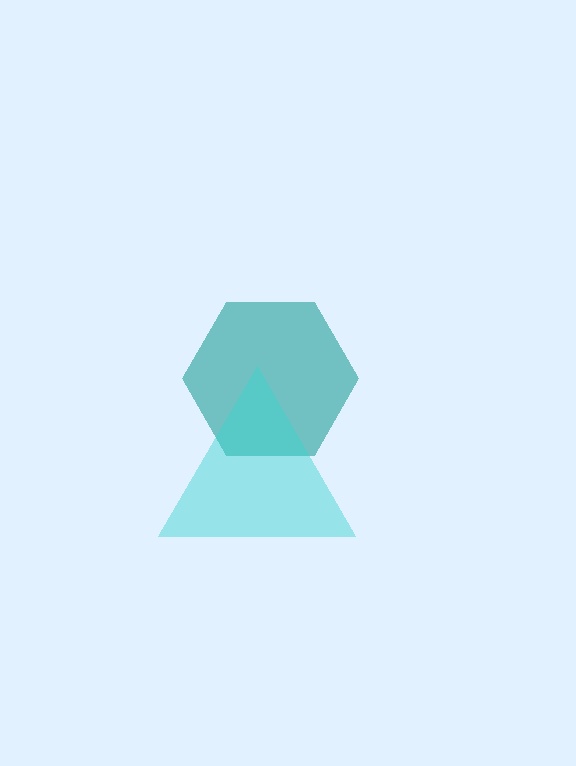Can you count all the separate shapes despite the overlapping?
Yes, there are 2 separate shapes.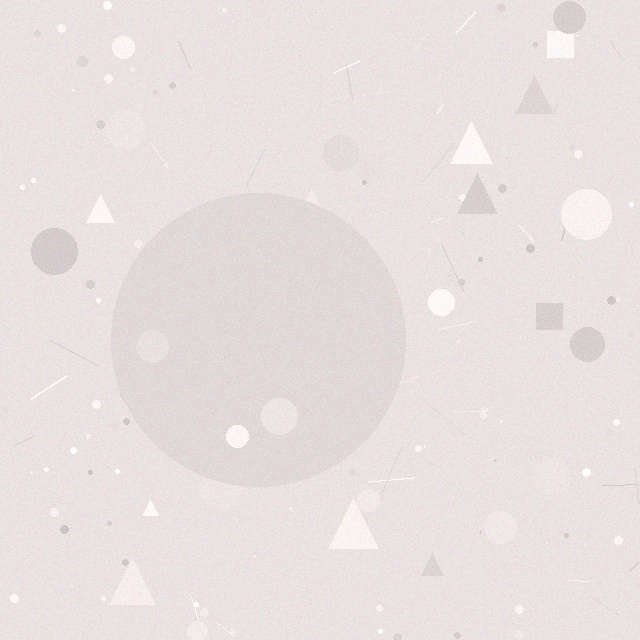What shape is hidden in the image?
A circle is hidden in the image.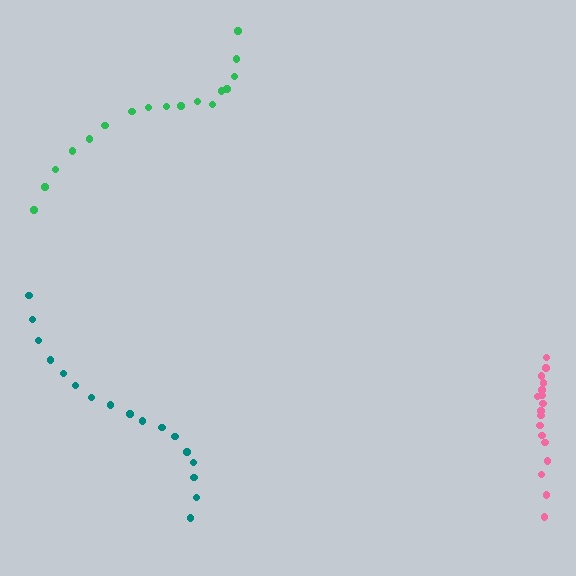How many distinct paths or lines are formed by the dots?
There are 3 distinct paths.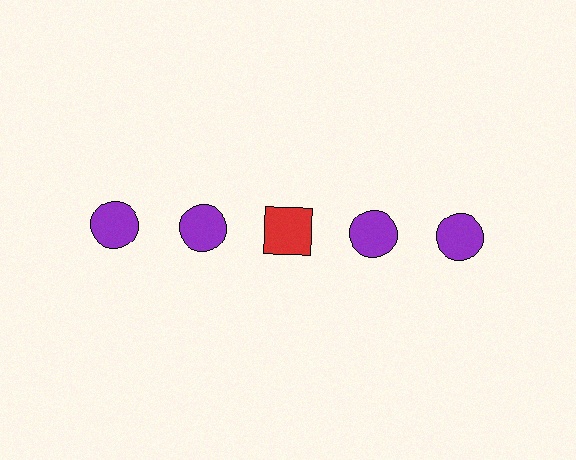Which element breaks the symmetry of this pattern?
The red square in the top row, center column breaks the symmetry. All other shapes are purple circles.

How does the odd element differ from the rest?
It differs in both color (red instead of purple) and shape (square instead of circle).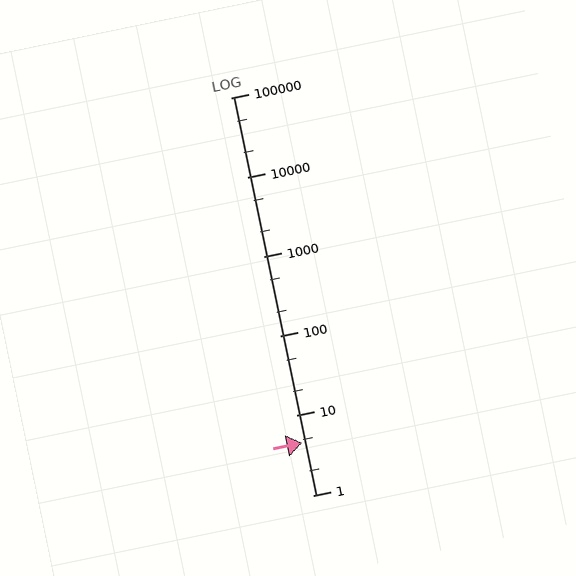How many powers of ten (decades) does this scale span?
The scale spans 5 decades, from 1 to 100000.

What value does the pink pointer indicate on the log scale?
The pointer indicates approximately 4.6.